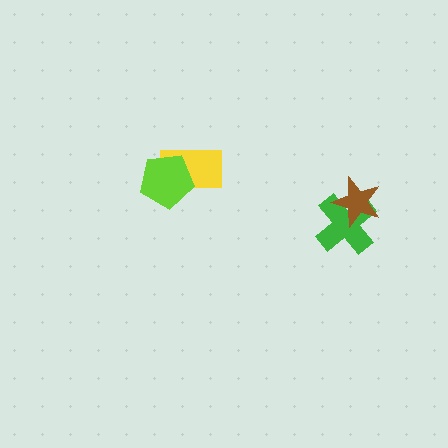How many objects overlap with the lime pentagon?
1 object overlaps with the lime pentagon.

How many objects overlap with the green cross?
1 object overlaps with the green cross.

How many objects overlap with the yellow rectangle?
1 object overlaps with the yellow rectangle.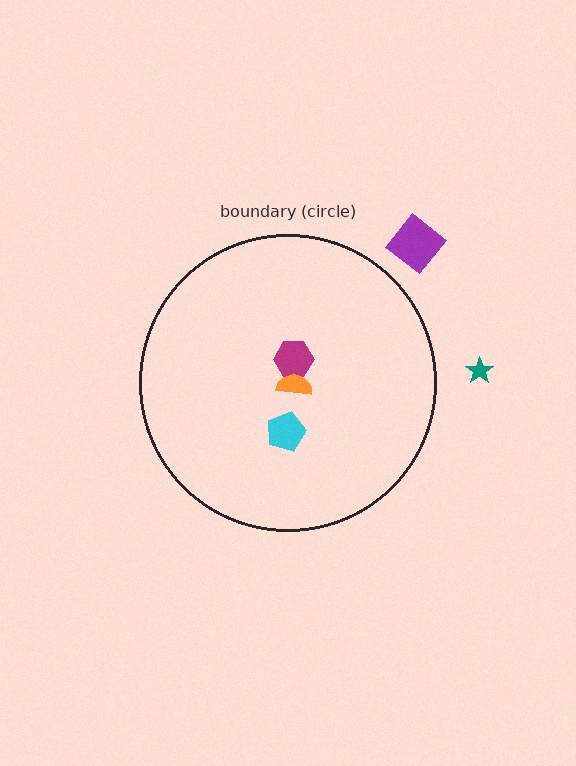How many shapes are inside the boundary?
3 inside, 2 outside.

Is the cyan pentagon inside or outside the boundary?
Inside.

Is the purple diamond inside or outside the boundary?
Outside.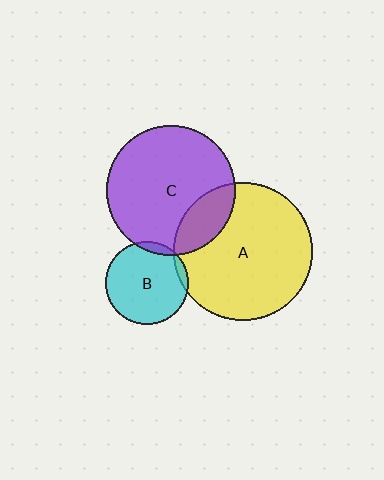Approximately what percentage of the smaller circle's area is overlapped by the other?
Approximately 5%.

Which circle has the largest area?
Circle A (yellow).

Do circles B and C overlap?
Yes.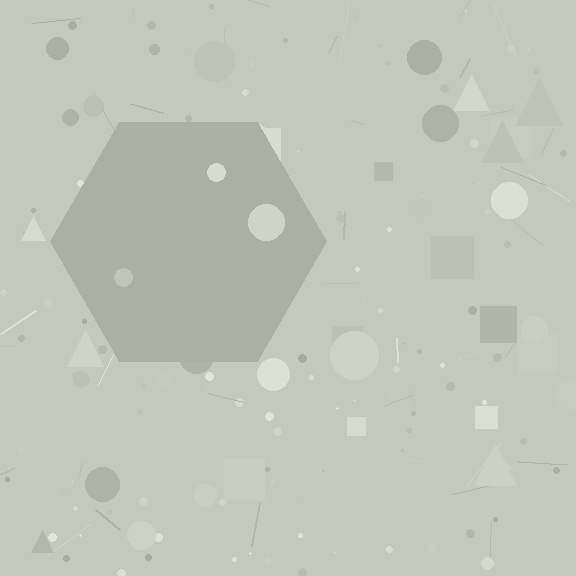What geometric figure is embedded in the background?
A hexagon is embedded in the background.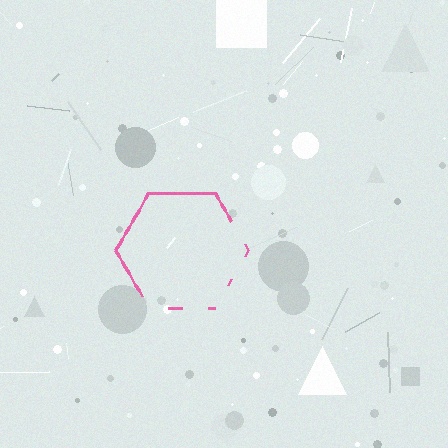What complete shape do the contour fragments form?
The contour fragments form a hexagon.